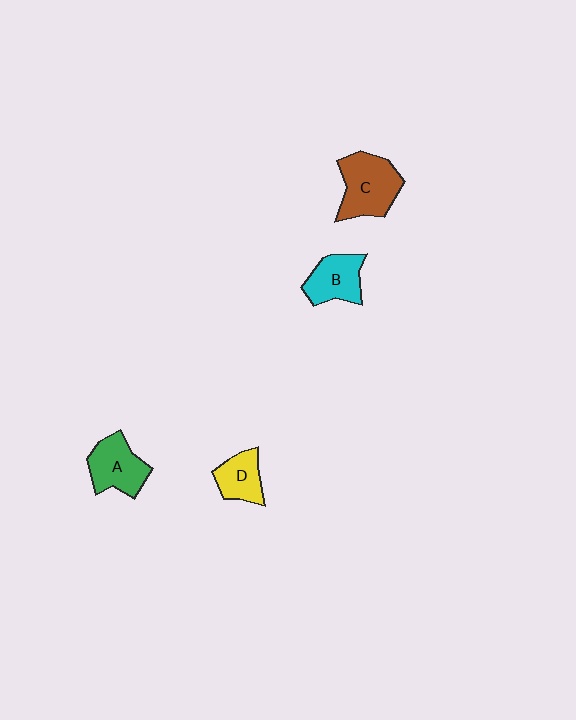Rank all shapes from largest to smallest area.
From largest to smallest: C (brown), A (green), B (cyan), D (yellow).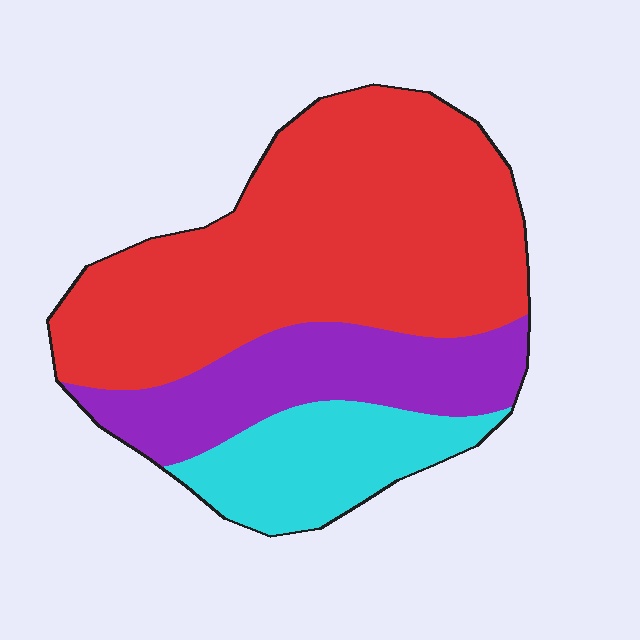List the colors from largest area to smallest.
From largest to smallest: red, purple, cyan.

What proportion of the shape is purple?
Purple covers 23% of the shape.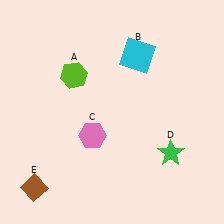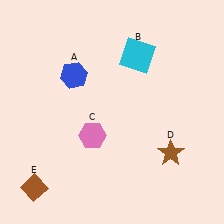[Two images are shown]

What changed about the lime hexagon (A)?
In Image 1, A is lime. In Image 2, it changed to blue.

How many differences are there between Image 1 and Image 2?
There are 2 differences between the two images.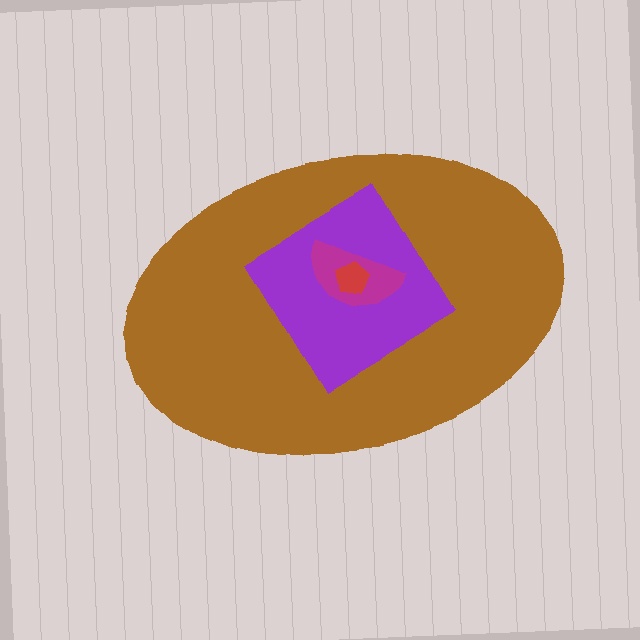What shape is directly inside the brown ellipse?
The purple diamond.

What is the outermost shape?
The brown ellipse.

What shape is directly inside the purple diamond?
The magenta semicircle.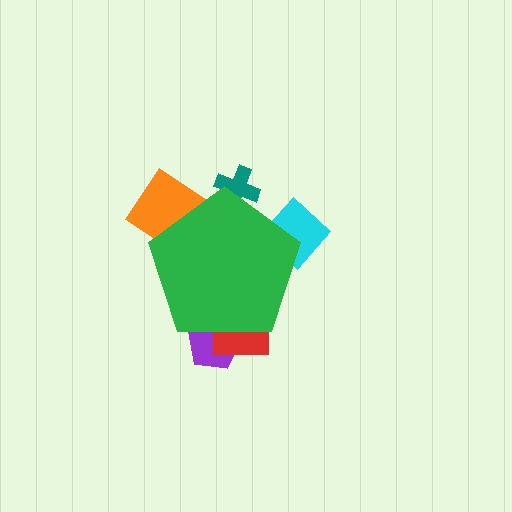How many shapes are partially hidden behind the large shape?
6 shapes are partially hidden.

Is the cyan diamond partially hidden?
Yes, the cyan diamond is partially hidden behind the green pentagon.